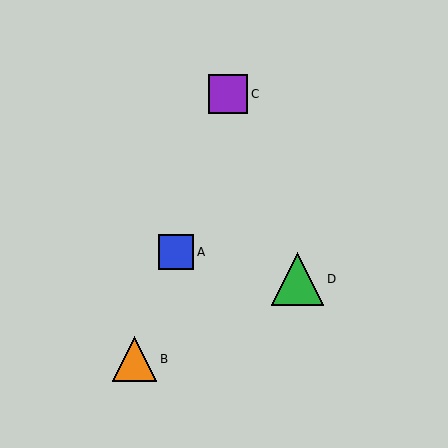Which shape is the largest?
The green triangle (labeled D) is the largest.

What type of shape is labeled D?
Shape D is a green triangle.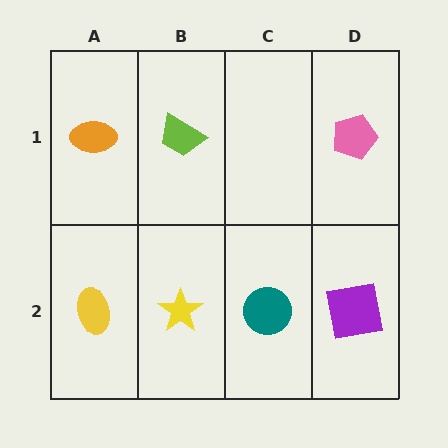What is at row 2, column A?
A yellow ellipse.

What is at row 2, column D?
A purple square.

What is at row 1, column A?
An orange ellipse.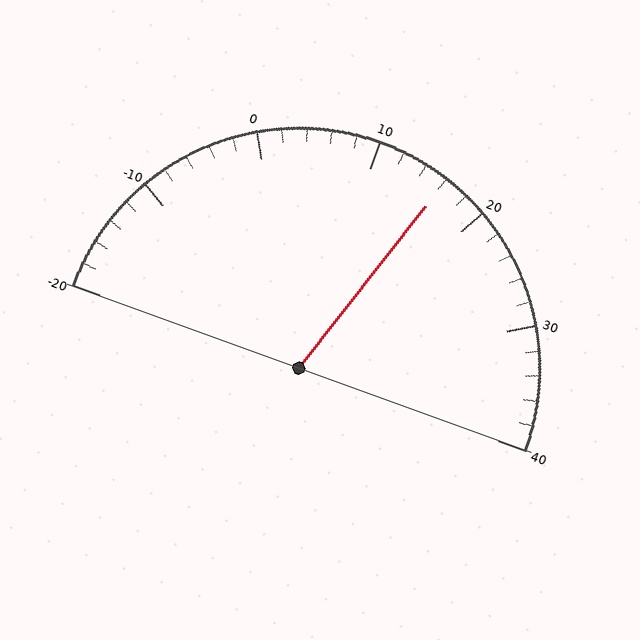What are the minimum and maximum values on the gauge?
The gauge ranges from -20 to 40.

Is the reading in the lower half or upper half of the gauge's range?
The reading is in the upper half of the range (-20 to 40).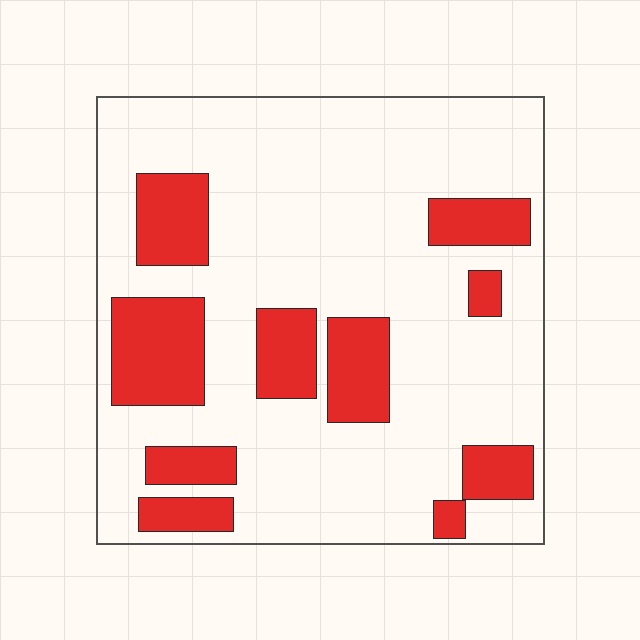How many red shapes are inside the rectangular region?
10.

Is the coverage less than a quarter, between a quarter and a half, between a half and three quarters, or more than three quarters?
Less than a quarter.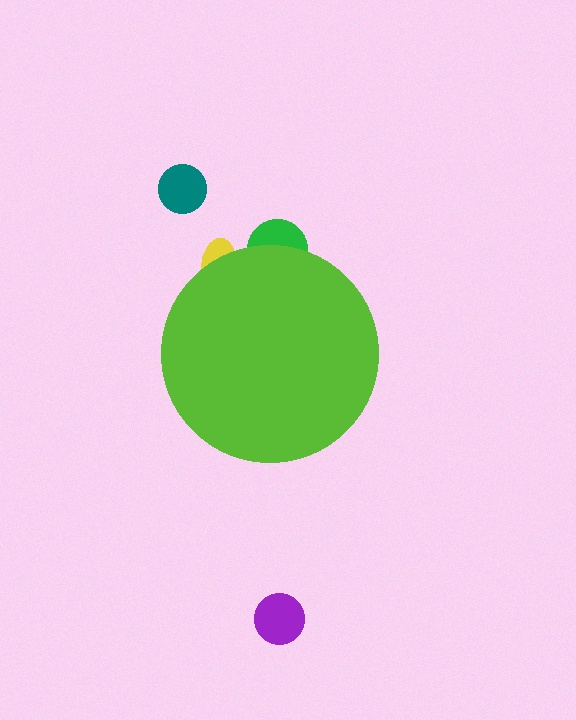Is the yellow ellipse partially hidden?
Yes, the yellow ellipse is partially hidden behind the lime circle.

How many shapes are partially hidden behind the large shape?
2 shapes are partially hidden.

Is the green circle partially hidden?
Yes, the green circle is partially hidden behind the lime circle.